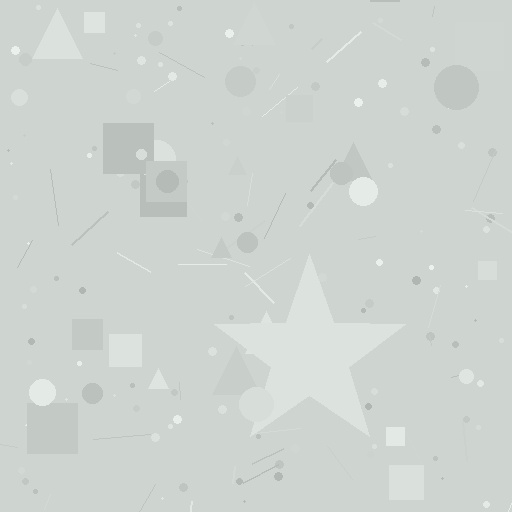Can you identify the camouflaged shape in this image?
The camouflaged shape is a star.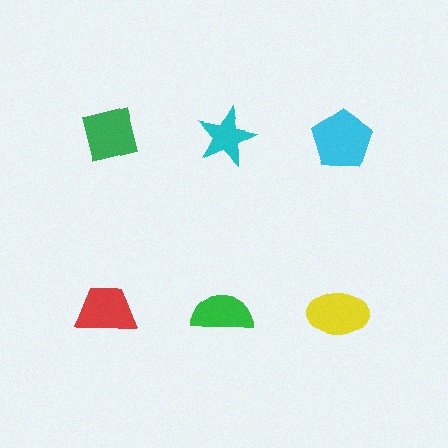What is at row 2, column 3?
A yellow ellipse.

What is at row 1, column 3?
A cyan pentagon.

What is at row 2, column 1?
A red trapezoid.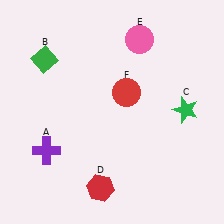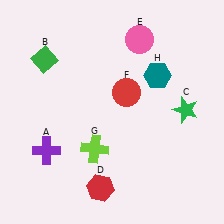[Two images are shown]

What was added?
A lime cross (G), a teal hexagon (H) were added in Image 2.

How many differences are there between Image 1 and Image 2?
There are 2 differences between the two images.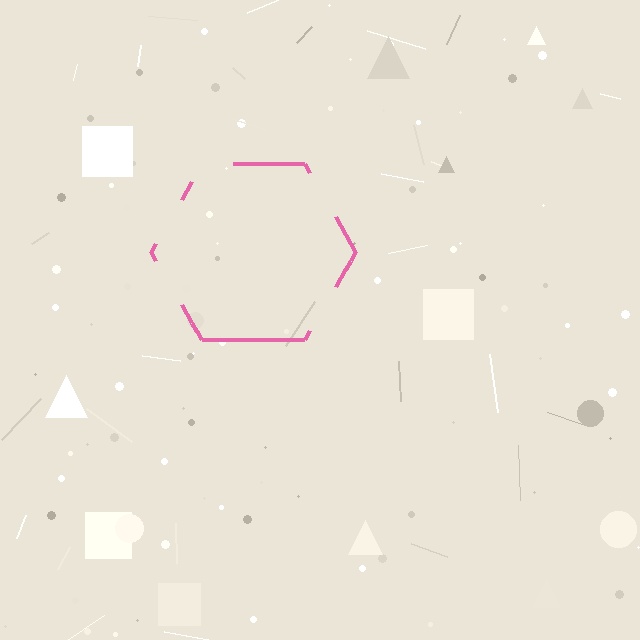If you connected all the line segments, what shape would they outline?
They would outline a hexagon.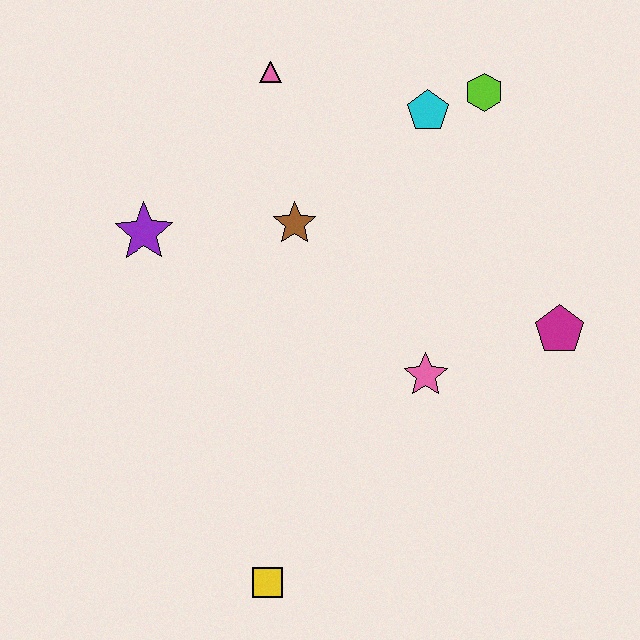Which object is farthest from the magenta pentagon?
The purple star is farthest from the magenta pentagon.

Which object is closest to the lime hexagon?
The cyan pentagon is closest to the lime hexagon.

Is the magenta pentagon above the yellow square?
Yes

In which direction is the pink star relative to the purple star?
The pink star is to the right of the purple star.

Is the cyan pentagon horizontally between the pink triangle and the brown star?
No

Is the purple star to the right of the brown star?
No